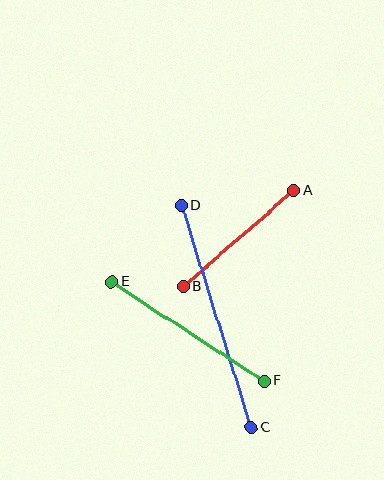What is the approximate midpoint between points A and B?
The midpoint is at approximately (239, 238) pixels.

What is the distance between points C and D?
The distance is approximately 233 pixels.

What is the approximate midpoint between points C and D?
The midpoint is at approximately (216, 316) pixels.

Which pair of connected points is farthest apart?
Points C and D are farthest apart.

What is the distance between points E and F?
The distance is approximately 182 pixels.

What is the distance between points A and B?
The distance is approximately 147 pixels.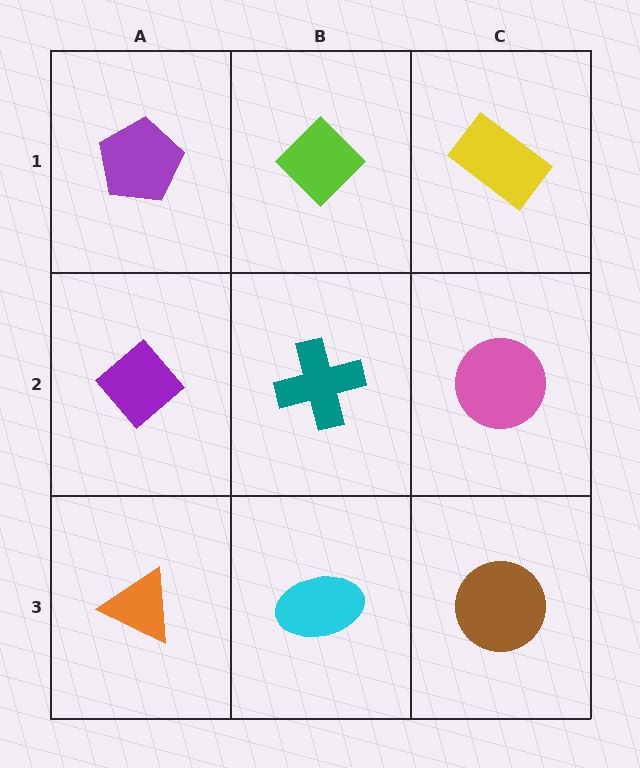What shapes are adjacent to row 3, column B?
A teal cross (row 2, column B), an orange triangle (row 3, column A), a brown circle (row 3, column C).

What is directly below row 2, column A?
An orange triangle.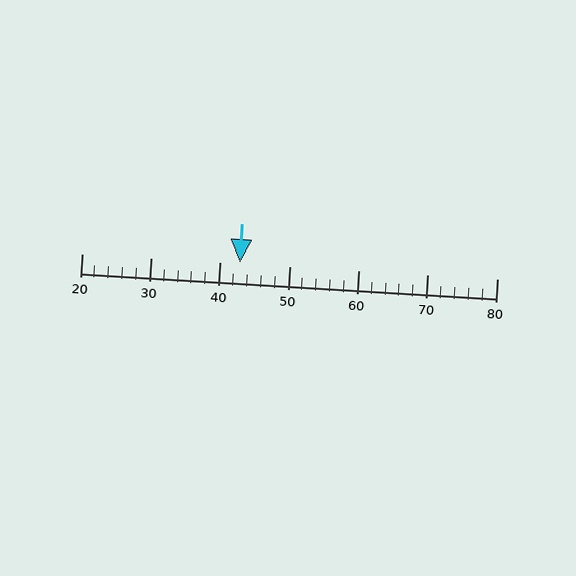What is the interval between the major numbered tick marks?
The major tick marks are spaced 10 units apart.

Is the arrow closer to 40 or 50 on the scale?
The arrow is closer to 40.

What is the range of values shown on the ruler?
The ruler shows values from 20 to 80.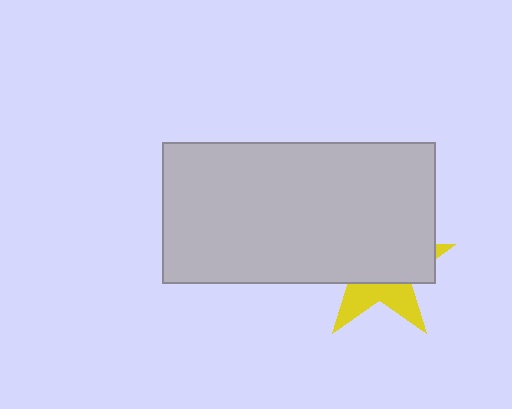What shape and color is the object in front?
The object in front is a light gray rectangle.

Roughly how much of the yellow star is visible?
A small part of it is visible (roughly 35%).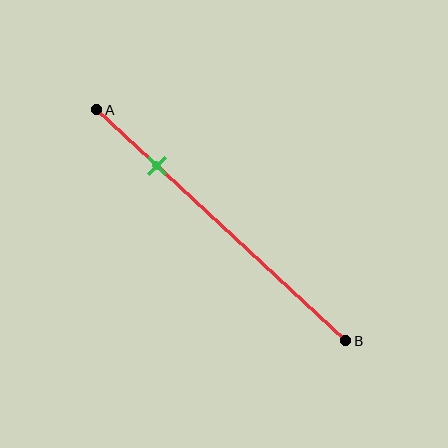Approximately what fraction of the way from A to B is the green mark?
The green mark is approximately 25% of the way from A to B.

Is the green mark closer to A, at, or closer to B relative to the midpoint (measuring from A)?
The green mark is closer to point A than the midpoint of segment AB.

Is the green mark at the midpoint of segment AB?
No, the mark is at about 25% from A, not at the 50% midpoint.